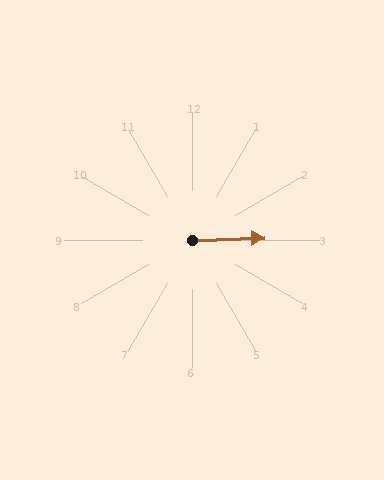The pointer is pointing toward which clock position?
Roughly 3 o'clock.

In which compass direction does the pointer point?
East.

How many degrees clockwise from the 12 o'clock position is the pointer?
Approximately 88 degrees.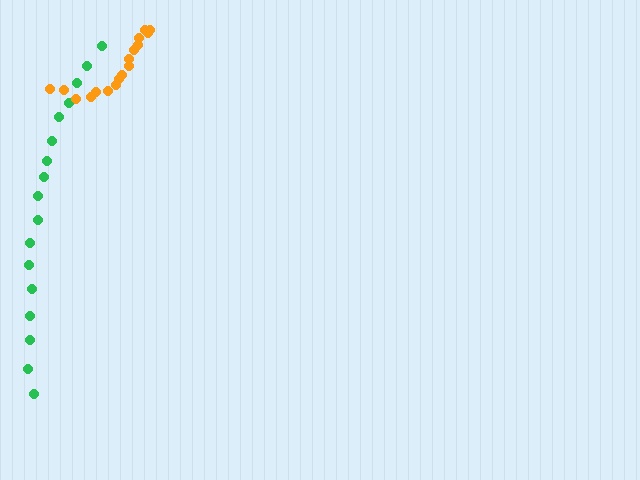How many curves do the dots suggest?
There are 2 distinct paths.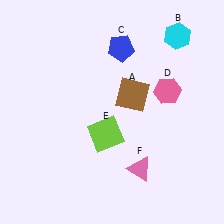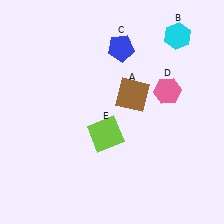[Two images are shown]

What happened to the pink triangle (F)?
The pink triangle (F) was removed in Image 2. It was in the bottom-right area of Image 1.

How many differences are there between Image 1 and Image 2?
There is 1 difference between the two images.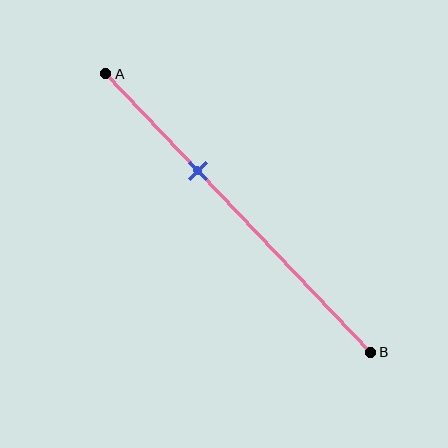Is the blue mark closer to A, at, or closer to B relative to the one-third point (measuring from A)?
The blue mark is approximately at the one-third point of segment AB.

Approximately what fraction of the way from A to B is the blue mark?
The blue mark is approximately 35% of the way from A to B.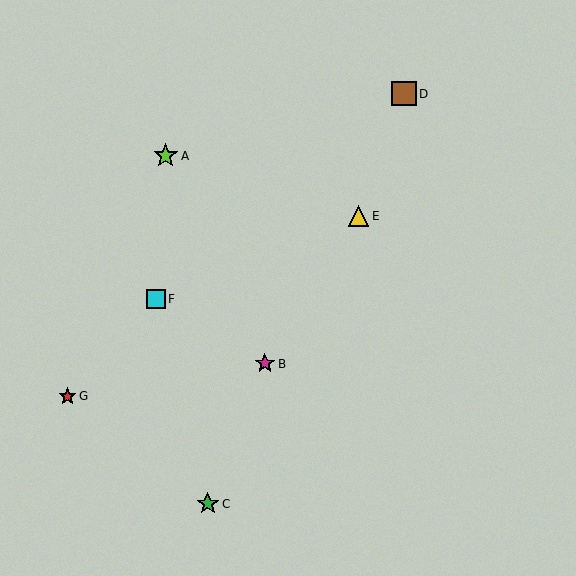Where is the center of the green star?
The center of the green star is at (208, 504).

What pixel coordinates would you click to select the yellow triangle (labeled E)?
Click at (359, 216) to select the yellow triangle E.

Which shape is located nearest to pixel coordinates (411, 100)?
The brown square (labeled D) at (404, 94) is nearest to that location.